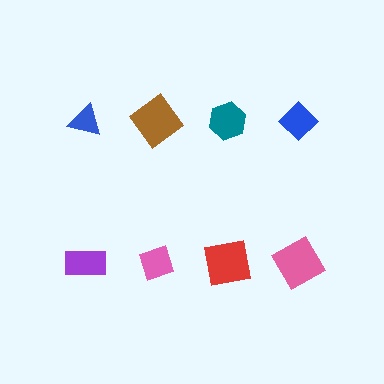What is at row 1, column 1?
A blue triangle.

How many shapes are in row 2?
4 shapes.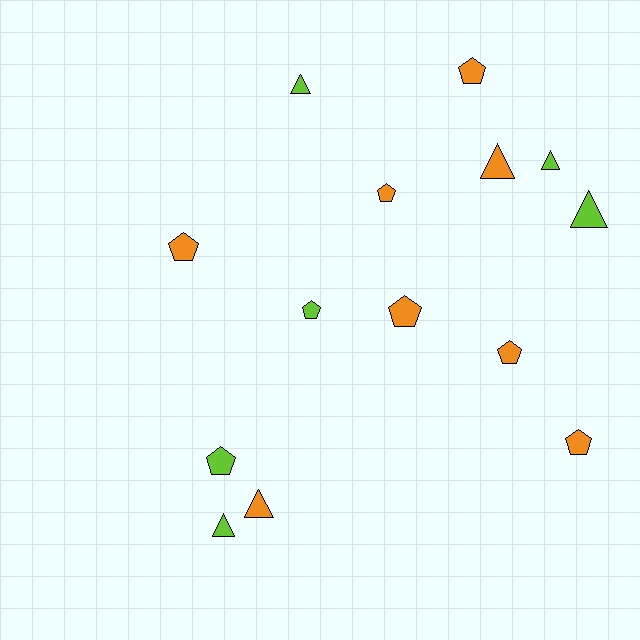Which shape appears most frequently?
Pentagon, with 8 objects.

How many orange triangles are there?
There are 2 orange triangles.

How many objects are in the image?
There are 14 objects.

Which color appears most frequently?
Orange, with 8 objects.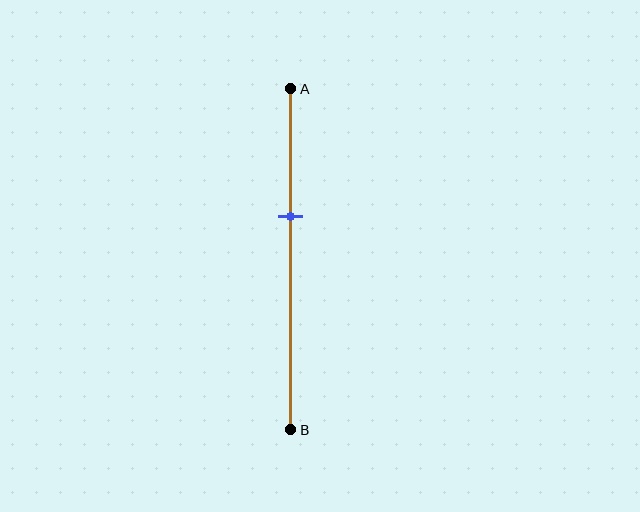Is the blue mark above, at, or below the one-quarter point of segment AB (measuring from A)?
The blue mark is below the one-quarter point of segment AB.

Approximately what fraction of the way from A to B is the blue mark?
The blue mark is approximately 35% of the way from A to B.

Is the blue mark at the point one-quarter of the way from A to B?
No, the mark is at about 35% from A, not at the 25% one-quarter point.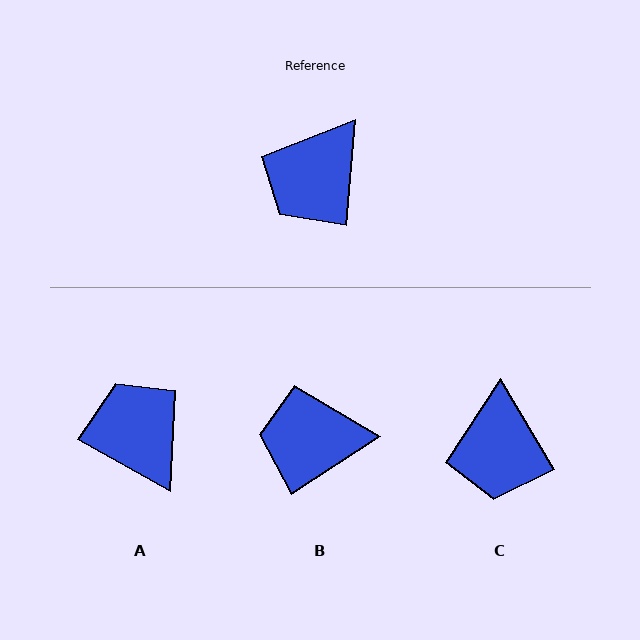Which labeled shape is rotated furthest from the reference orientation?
A, about 114 degrees away.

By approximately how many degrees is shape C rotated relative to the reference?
Approximately 35 degrees counter-clockwise.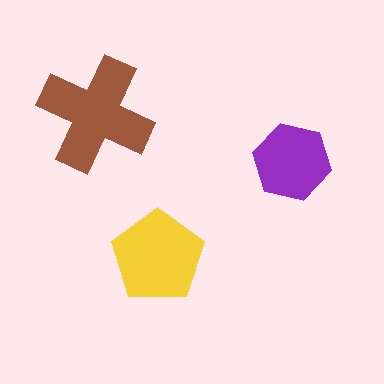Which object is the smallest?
The purple hexagon.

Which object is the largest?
The brown cross.